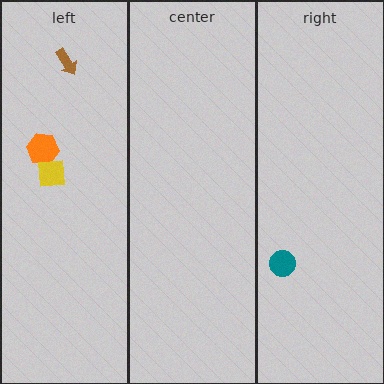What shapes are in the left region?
The orange hexagon, the yellow square, the brown arrow.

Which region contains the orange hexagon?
The left region.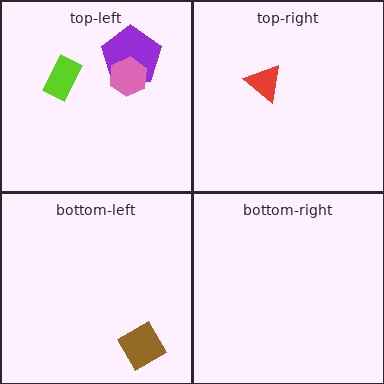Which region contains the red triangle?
The top-right region.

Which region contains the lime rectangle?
The top-left region.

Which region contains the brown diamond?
The bottom-left region.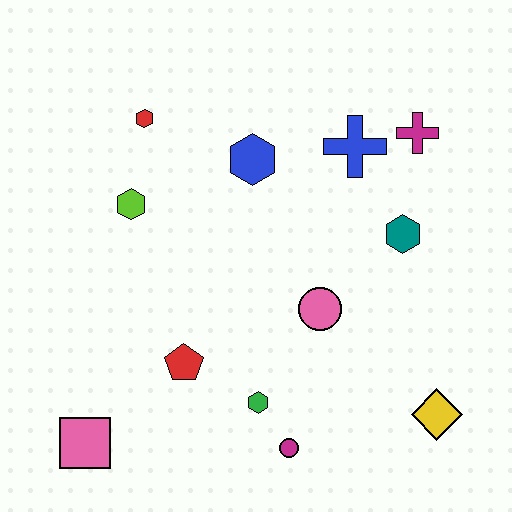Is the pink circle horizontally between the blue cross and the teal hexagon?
No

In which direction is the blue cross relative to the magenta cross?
The blue cross is to the left of the magenta cross.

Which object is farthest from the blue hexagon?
The pink square is farthest from the blue hexagon.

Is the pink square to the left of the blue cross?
Yes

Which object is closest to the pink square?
The red pentagon is closest to the pink square.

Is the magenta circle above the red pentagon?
No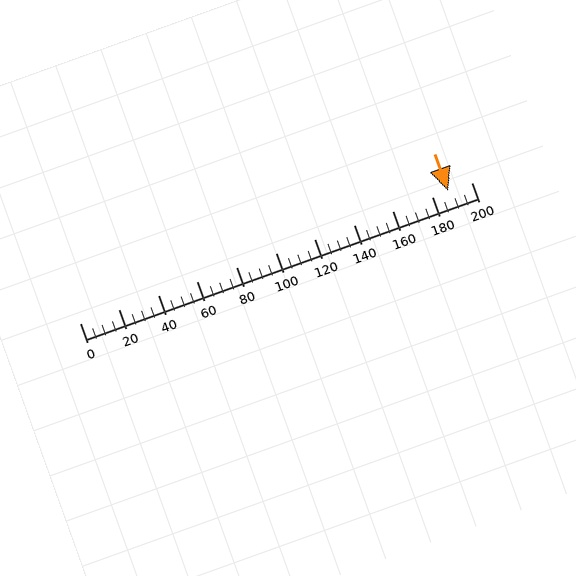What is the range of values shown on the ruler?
The ruler shows values from 0 to 200.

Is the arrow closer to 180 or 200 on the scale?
The arrow is closer to 180.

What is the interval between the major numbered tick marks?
The major tick marks are spaced 20 units apart.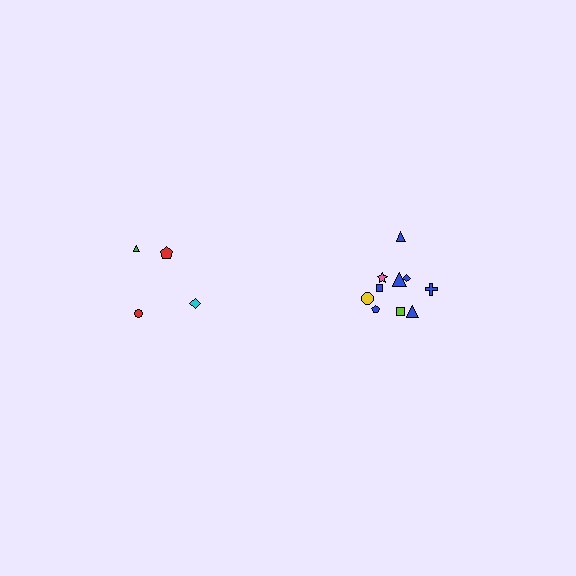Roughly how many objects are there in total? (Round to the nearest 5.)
Roughly 15 objects in total.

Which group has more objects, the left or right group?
The right group.